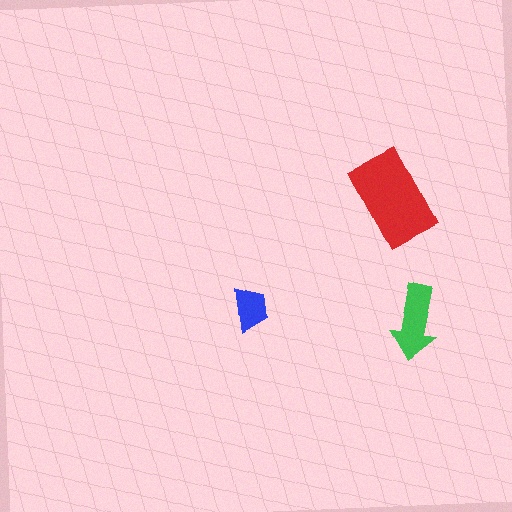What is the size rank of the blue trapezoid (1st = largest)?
3rd.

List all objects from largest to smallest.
The red rectangle, the green arrow, the blue trapezoid.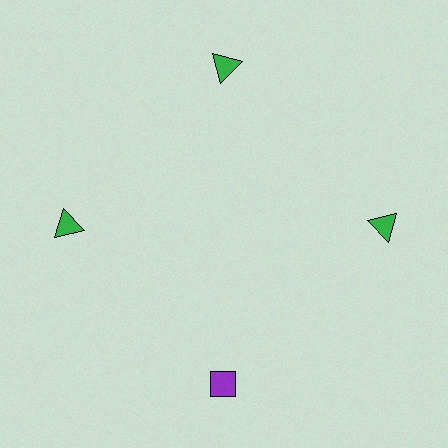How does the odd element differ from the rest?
It differs in both color (purple instead of green) and shape (diamond instead of triangle).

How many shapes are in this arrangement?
There are 4 shapes arranged in a ring pattern.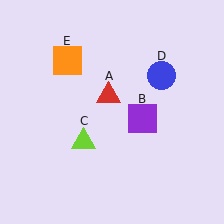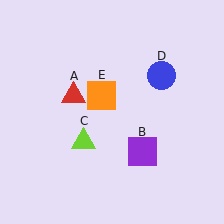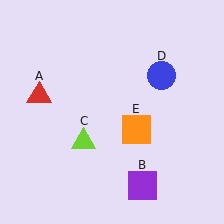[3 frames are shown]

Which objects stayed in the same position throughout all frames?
Lime triangle (object C) and blue circle (object D) remained stationary.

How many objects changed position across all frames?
3 objects changed position: red triangle (object A), purple square (object B), orange square (object E).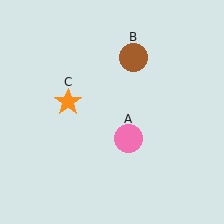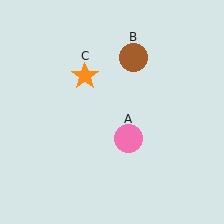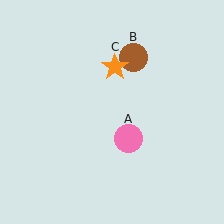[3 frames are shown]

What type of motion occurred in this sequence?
The orange star (object C) rotated clockwise around the center of the scene.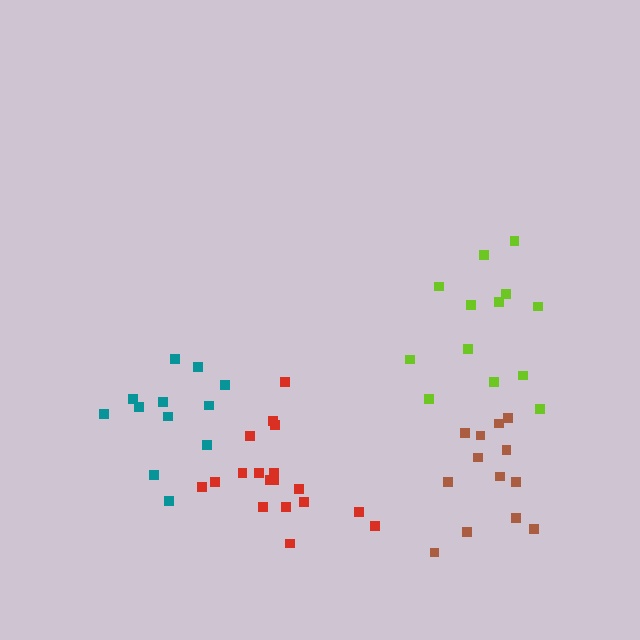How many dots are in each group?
Group 1: 12 dots, Group 2: 13 dots, Group 3: 13 dots, Group 4: 18 dots (56 total).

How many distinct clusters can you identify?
There are 4 distinct clusters.